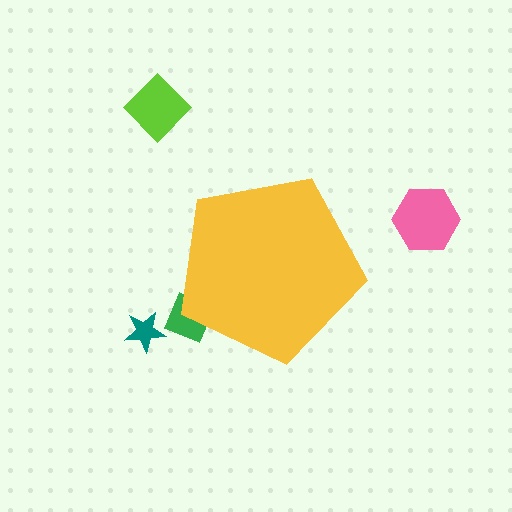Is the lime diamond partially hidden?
No, the lime diamond is fully visible.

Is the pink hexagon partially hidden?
No, the pink hexagon is fully visible.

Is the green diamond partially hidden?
Yes, the green diamond is partially hidden behind the yellow pentagon.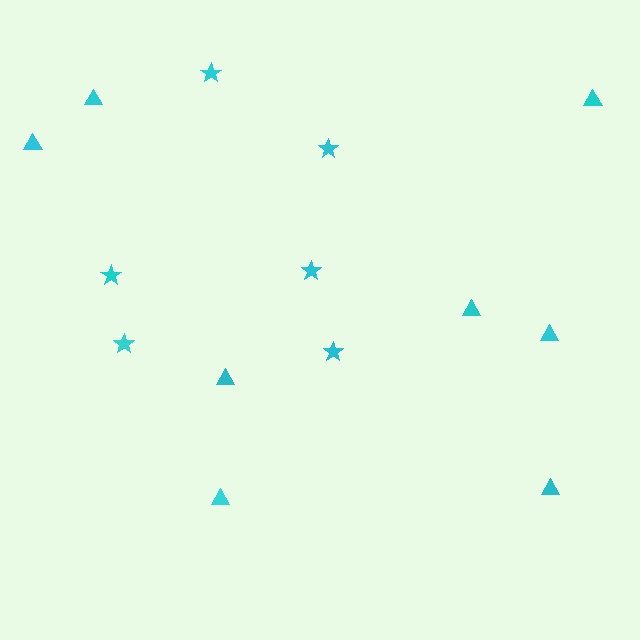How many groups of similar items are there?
There are 2 groups: one group of triangles (8) and one group of stars (6).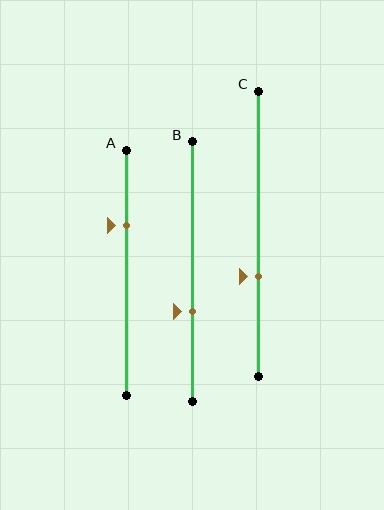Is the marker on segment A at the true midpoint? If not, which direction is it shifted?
No, the marker on segment A is shifted upward by about 19% of the segment length.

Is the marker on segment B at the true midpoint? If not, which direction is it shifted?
No, the marker on segment B is shifted downward by about 15% of the segment length.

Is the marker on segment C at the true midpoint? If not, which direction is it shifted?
No, the marker on segment C is shifted downward by about 15% of the segment length.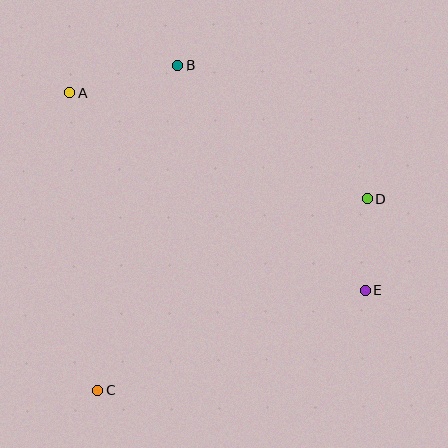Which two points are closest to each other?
Points D and E are closest to each other.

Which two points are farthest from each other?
Points A and E are farthest from each other.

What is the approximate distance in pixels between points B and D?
The distance between B and D is approximately 232 pixels.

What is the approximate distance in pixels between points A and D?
The distance between A and D is approximately 316 pixels.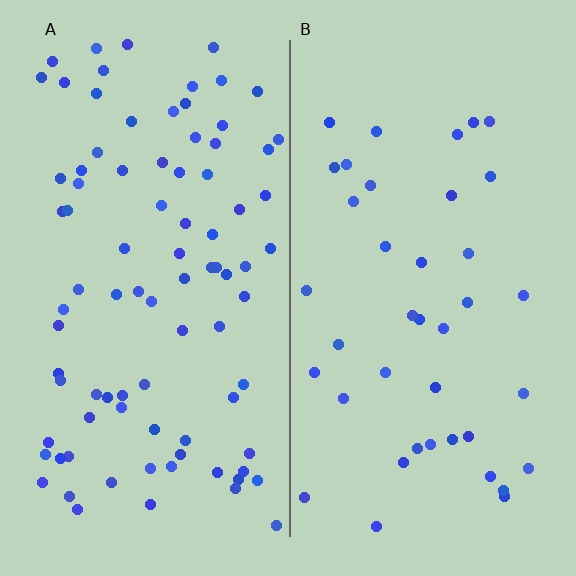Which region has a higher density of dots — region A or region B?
A (the left).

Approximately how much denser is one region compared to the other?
Approximately 2.2× — region A over region B.